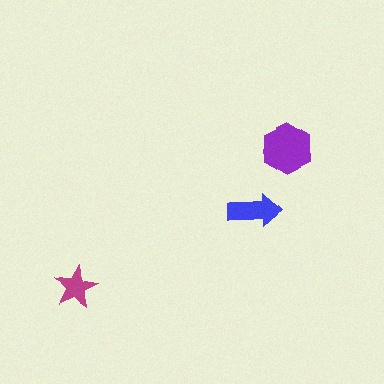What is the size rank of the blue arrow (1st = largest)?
2nd.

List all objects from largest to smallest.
The purple hexagon, the blue arrow, the magenta star.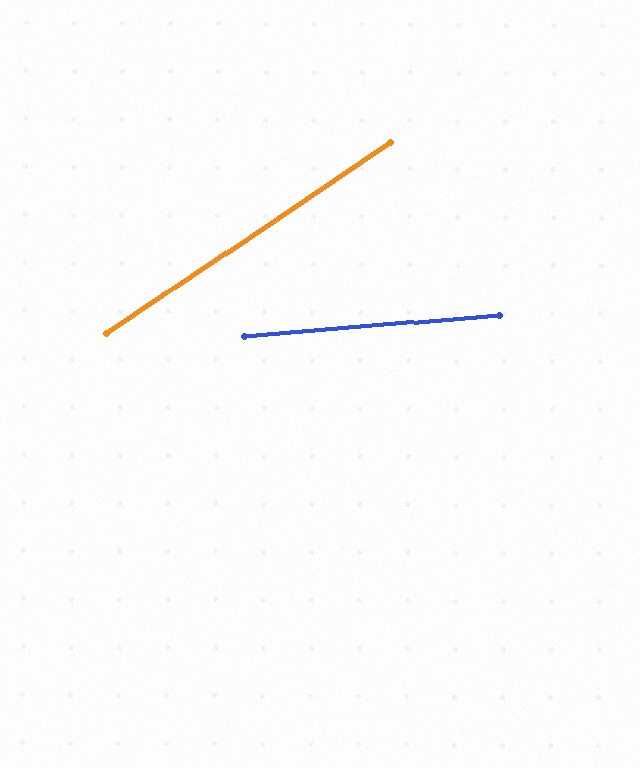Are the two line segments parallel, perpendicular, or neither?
Neither parallel nor perpendicular — they differ by about 29°.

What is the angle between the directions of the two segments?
Approximately 29 degrees.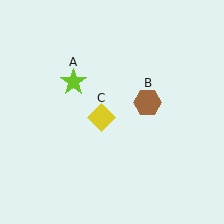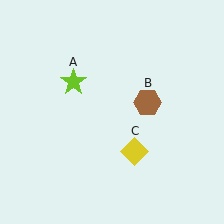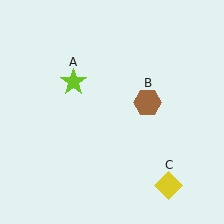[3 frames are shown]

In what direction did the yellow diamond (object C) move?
The yellow diamond (object C) moved down and to the right.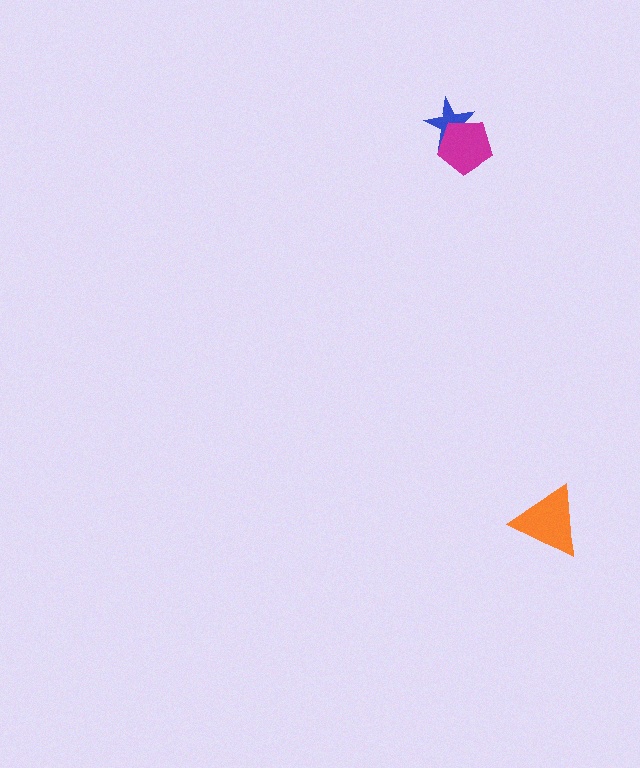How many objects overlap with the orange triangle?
0 objects overlap with the orange triangle.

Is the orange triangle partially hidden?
No, no other shape covers it.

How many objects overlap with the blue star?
1 object overlaps with the blue star.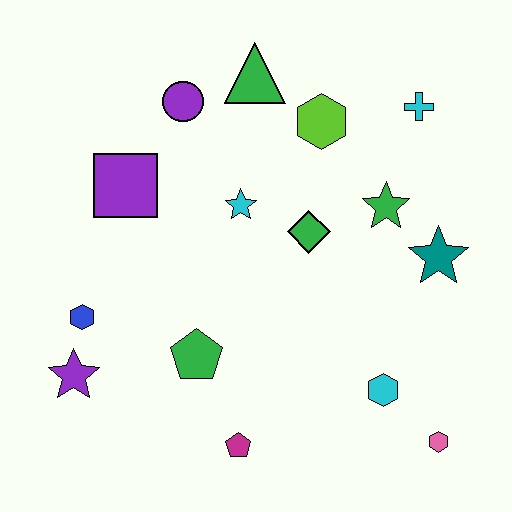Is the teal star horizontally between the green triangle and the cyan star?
No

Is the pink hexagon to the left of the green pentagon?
No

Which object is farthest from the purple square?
The pink hexagon is farthest from the purple square.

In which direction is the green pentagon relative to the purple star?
The green pentagon is to the right of the purple star.